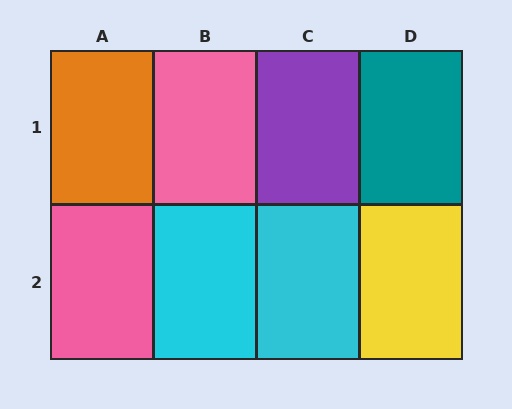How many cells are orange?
1 cell is orange.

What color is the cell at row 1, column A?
Orange.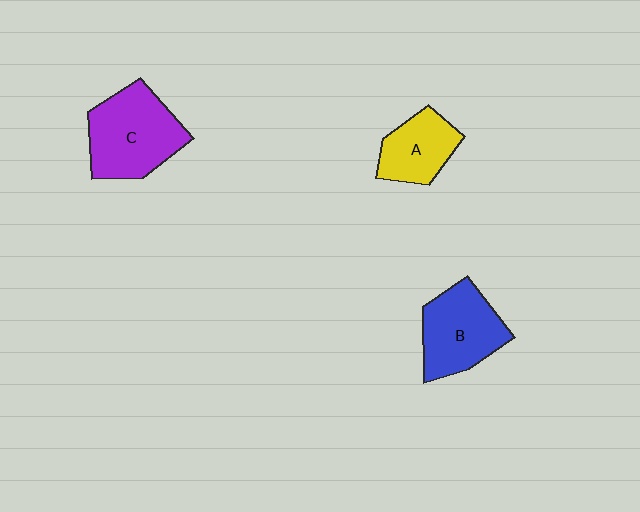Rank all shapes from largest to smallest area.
From largest to smallest: C (purple), B (blue), A (yellow).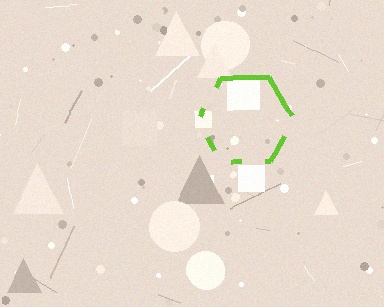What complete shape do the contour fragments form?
The contour fragments form a hexagon.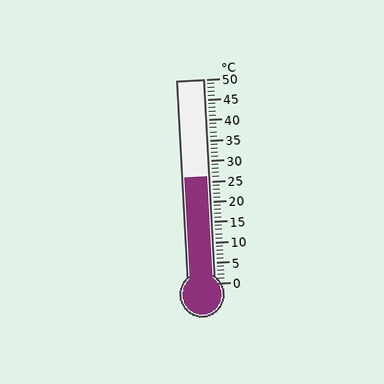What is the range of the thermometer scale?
The thermometer scale ranges from 0°C to 50°C.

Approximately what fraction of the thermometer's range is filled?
The thermometer is filled to approximately 50% of its range.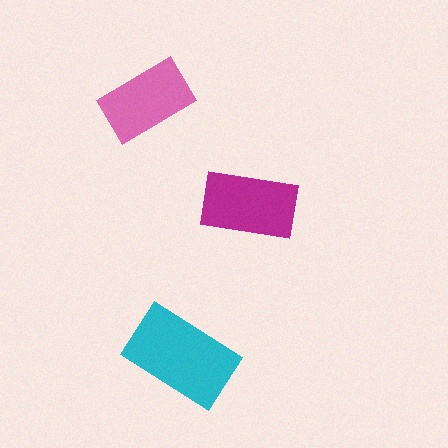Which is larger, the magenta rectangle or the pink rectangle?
The magenta one.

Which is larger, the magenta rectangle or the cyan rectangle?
The cyan one.